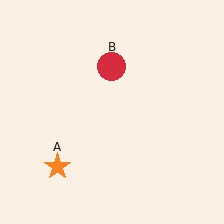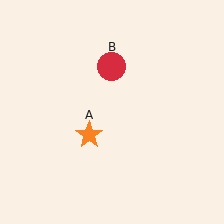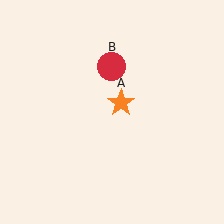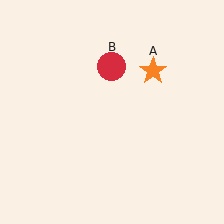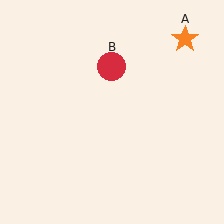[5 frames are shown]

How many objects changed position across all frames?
1 object changed position: orange star (object A).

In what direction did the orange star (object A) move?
The orange star (object A) moved up and to the right.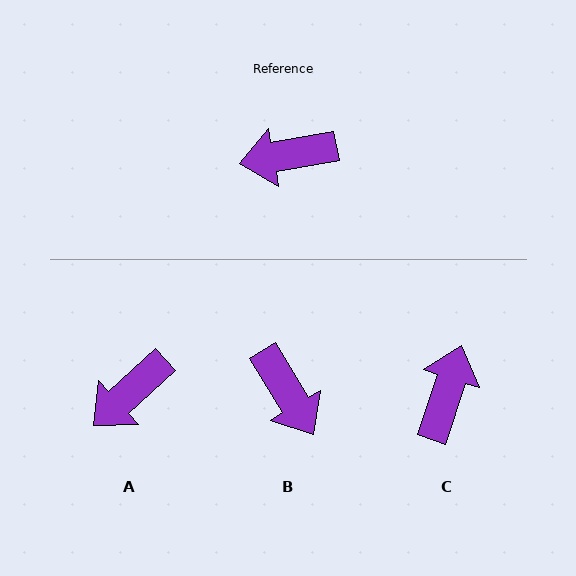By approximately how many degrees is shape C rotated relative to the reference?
Approximately 118 degrees clockwise.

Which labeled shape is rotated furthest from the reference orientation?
C, about 118 degrees away.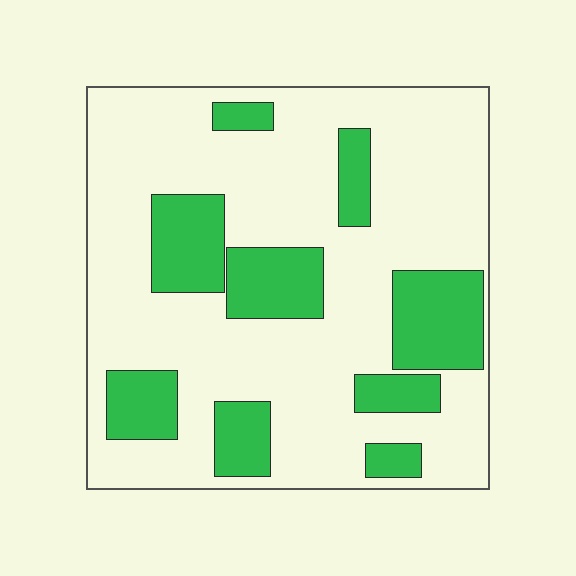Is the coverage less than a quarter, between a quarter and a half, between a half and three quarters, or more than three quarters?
Between a quarter and a half.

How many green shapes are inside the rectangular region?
9.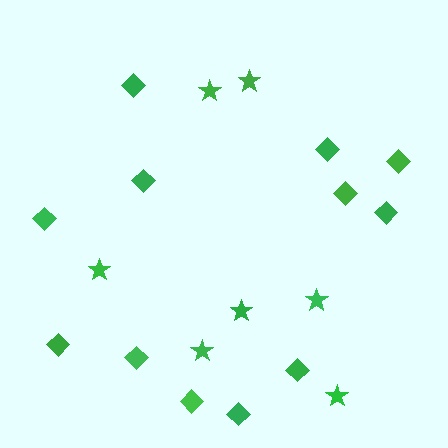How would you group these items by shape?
There are 2 groups: one group of stars (7) and one group of diamonds (12).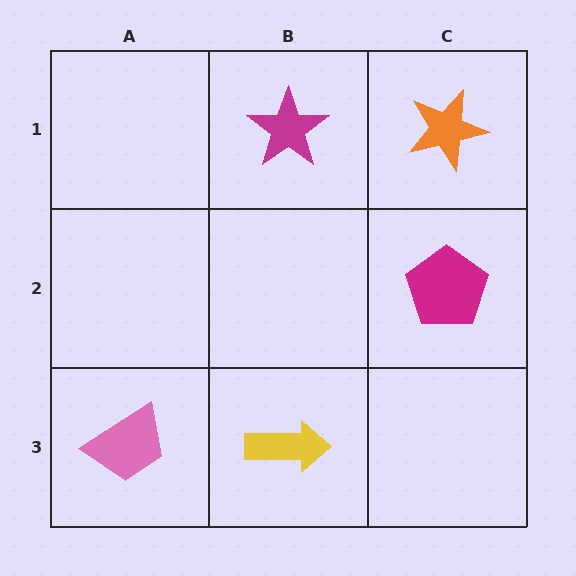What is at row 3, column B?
A yellow arrow.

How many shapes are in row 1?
2 shapes.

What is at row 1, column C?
An orange star.